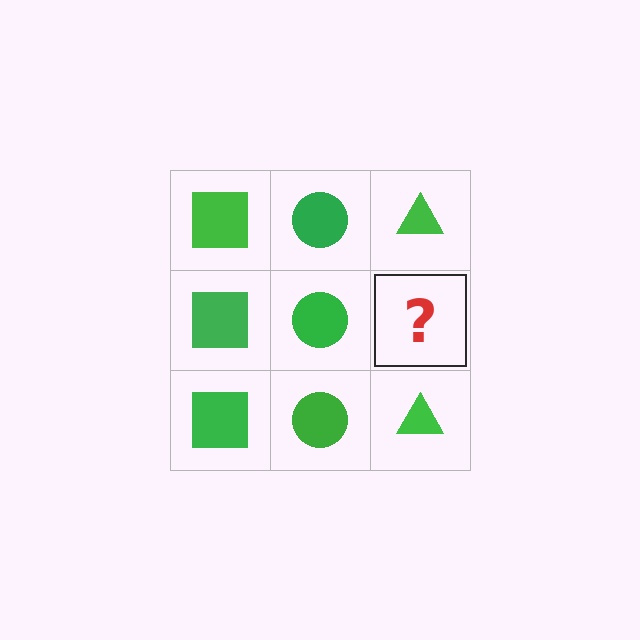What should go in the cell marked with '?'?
The missing cell should contain a green triangle.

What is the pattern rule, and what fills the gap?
The rule is that each column has a consistent shape. The gap should be filled with a green triangle.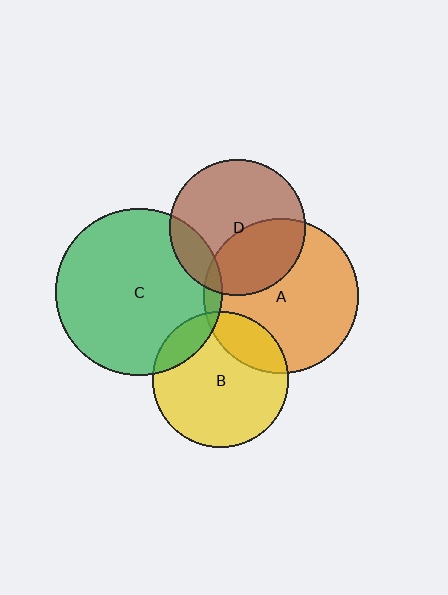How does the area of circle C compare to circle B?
Approximately 1.5 times.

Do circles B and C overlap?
Yes.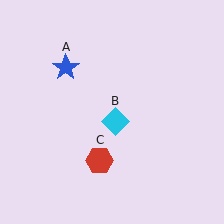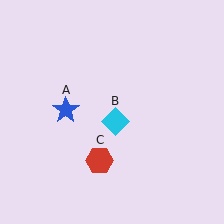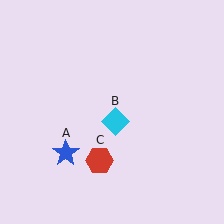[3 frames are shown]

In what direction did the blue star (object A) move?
The blue star (object A) moved down.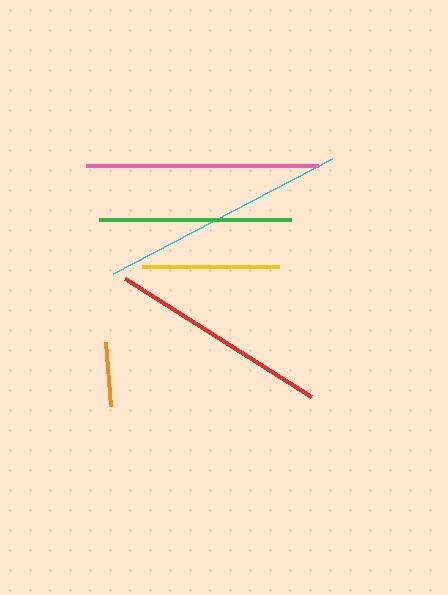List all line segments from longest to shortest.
From longest to shortest: cyan, pink, red, green, yellow, orange.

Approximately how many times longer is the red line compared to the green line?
The red line is approximately 1.1 times the length of the green line.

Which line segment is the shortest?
The orange line is the shortest at approximately 64 pixels.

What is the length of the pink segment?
The pink segment is approximately 232 pixels long.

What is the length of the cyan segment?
The cyan segment is approximately 247 pixels long.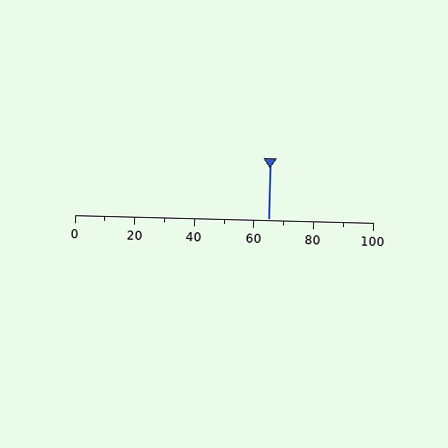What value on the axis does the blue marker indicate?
The marker indicates approximately 65.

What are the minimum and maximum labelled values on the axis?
The axis runs from 0 to 100.